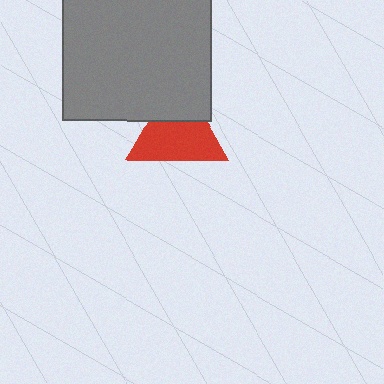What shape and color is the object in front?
The object in front is a gray square.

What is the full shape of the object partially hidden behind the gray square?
The partially hidden object is a red triangle.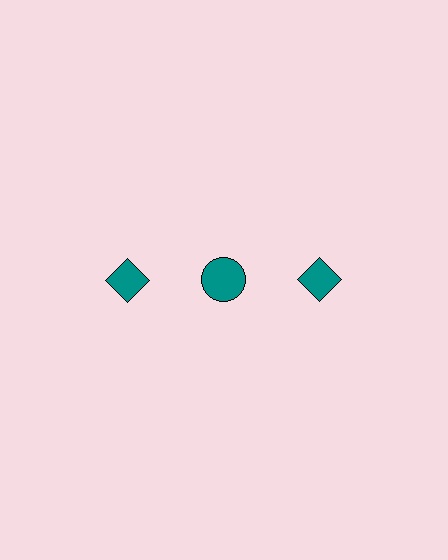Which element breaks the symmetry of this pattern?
The teal circle in the top row, second from left column breaks the symmetry. All other shapes are teal diamonds.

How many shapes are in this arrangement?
There are 3 shapes arranged in a grid pattern.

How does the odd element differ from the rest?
It has a different shape: circle instead of diamond.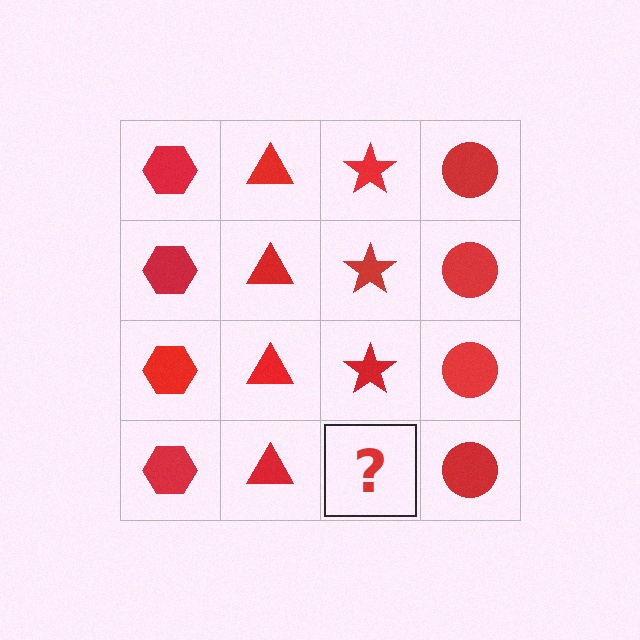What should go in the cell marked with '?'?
The missing cell should contain a red star.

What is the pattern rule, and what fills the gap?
The rule is that each column has a consistent shape. The gap should be filled with a red star.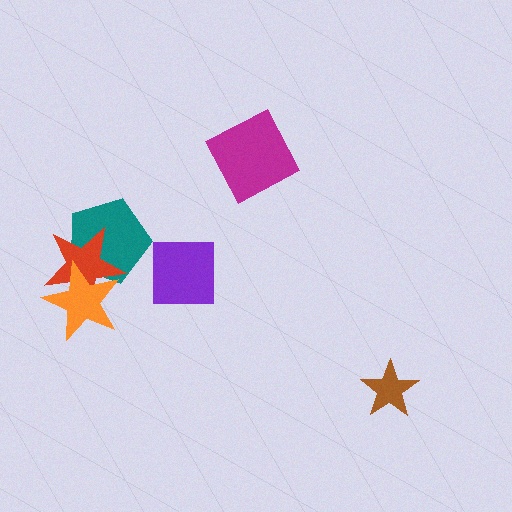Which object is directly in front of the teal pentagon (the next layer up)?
The red star is directly in front of the teal pentagon.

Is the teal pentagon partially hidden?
Yes, it is partially covered by another shape.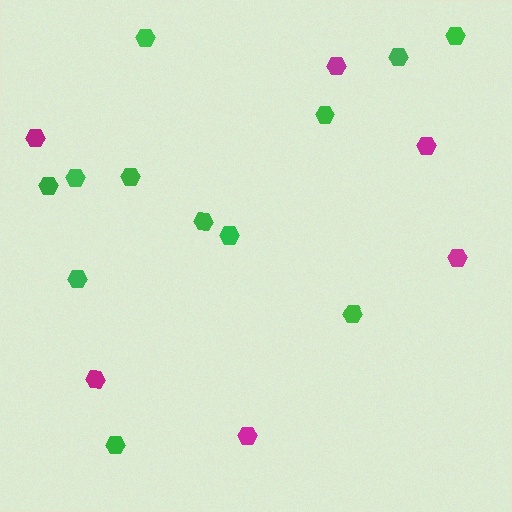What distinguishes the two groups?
There are 2 groups: one group of magenta hexagons (6) and one group of green hexagons (12).